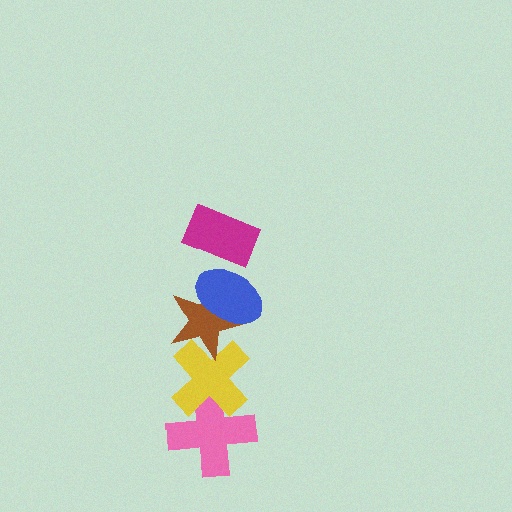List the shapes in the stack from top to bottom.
From top to bottom: the magenta rectangle, the blue ellipse, the brown star, the yellow cross, the pink cross.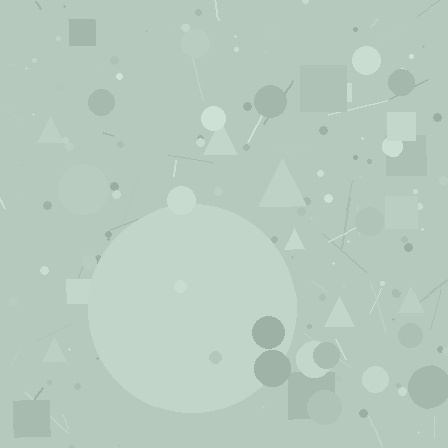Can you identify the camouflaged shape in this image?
The camouflaged shape is a circle.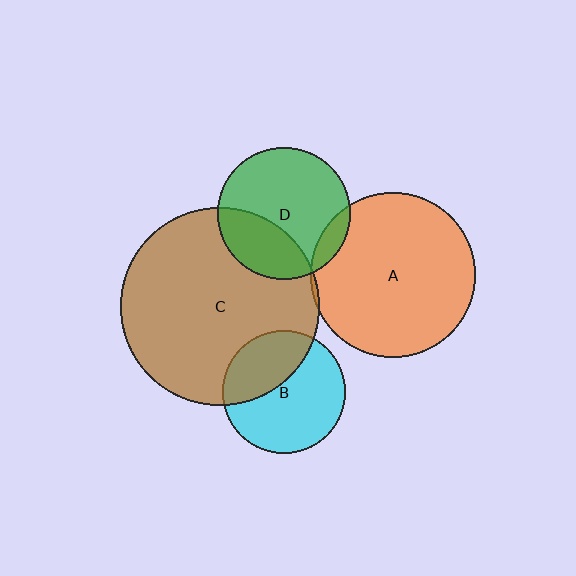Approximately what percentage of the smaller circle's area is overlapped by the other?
Approximately 30%.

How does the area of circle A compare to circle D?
Approximately 1.6 times.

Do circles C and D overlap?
Yes.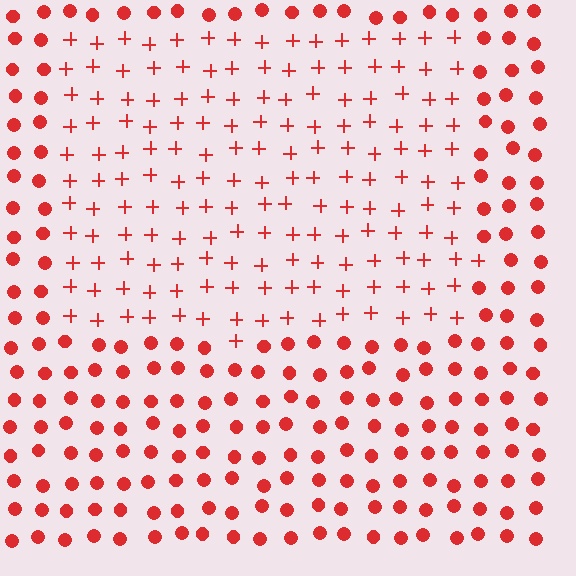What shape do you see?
I see a rectangle.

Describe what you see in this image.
The image is filled with small red elements arranged in a uniform grid. A rectangle-shaped region contains plus signs, while the surrounding area contains circles. The boundary is defined purely by the change in element shape.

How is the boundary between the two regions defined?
The boundary is defined by a change in element shape: plus signs inside vs. circles outside. All elements share the same color and spacing.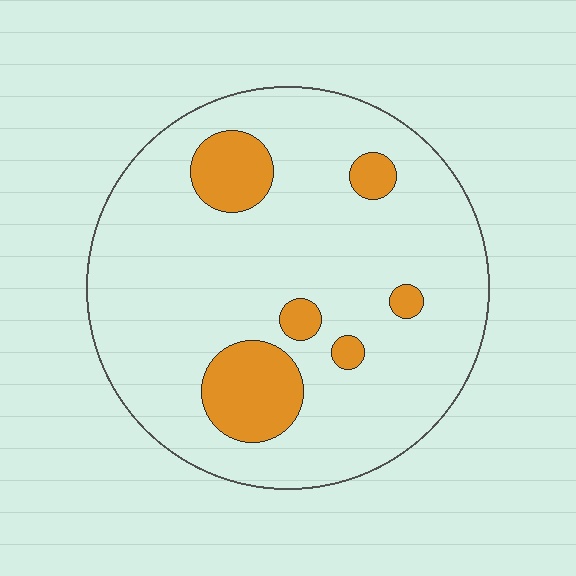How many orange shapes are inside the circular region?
6.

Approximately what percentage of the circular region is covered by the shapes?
Approximately 15%.